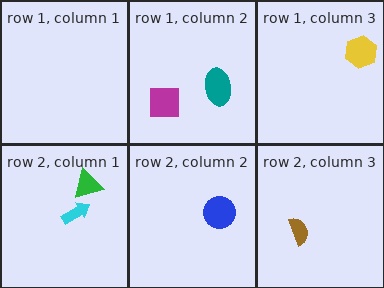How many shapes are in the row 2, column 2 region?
1.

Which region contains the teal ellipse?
The row 1, column 2 region.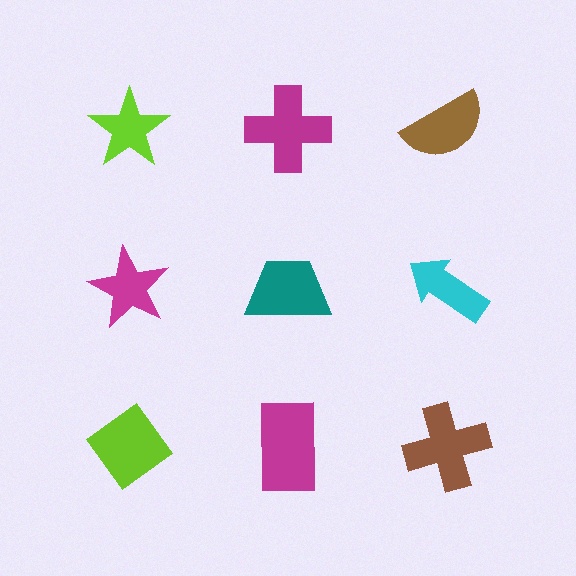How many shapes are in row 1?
3 shapes.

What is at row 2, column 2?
A teal trapezoid.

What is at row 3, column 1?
A lime diamond.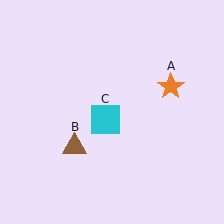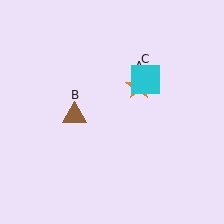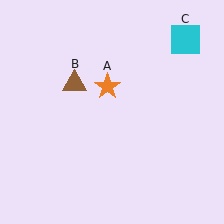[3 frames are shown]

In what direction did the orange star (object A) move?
The orange star (object A) moved left.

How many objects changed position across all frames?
3 objects changed position: orange star (object A), brown triangle (object B), cyan square (object C).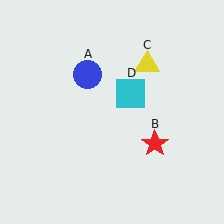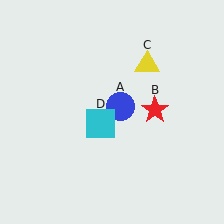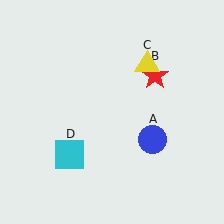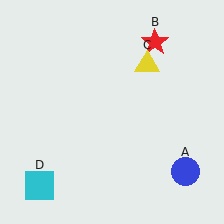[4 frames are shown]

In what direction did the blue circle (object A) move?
The blue circle (object A) moved down and to the right.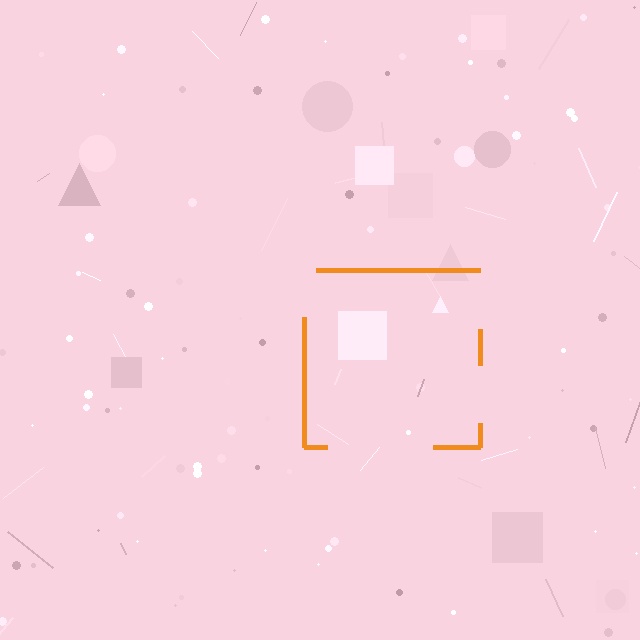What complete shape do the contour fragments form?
The contour fragments form a square.